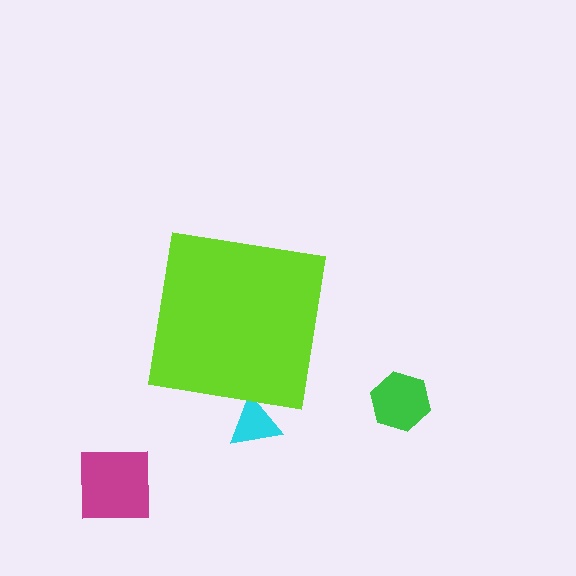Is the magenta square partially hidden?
No, the magenta square is fully visible.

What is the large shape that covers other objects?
A lime square.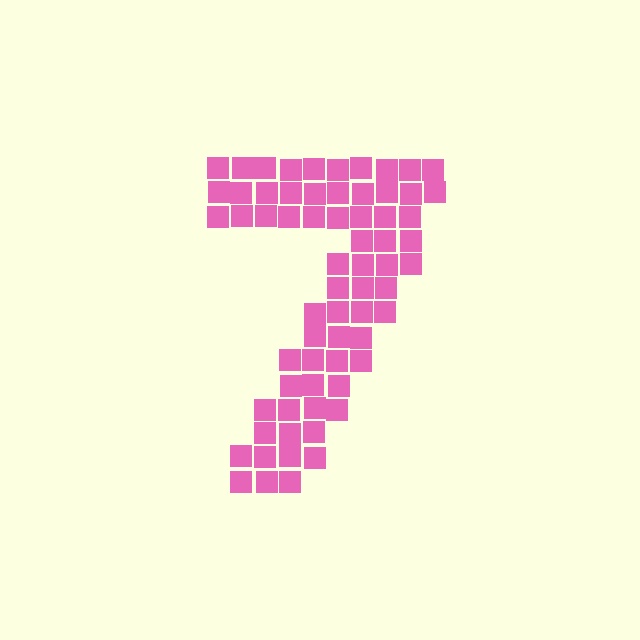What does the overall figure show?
The overall figure shows the digit 7.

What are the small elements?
The small elements are squares.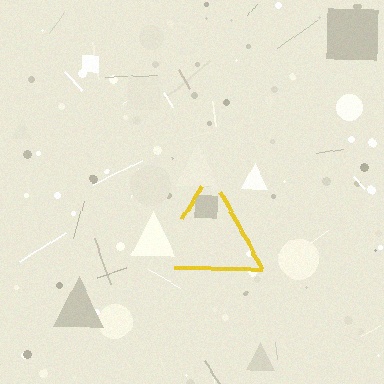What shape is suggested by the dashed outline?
The dashed outline suggests a triangle.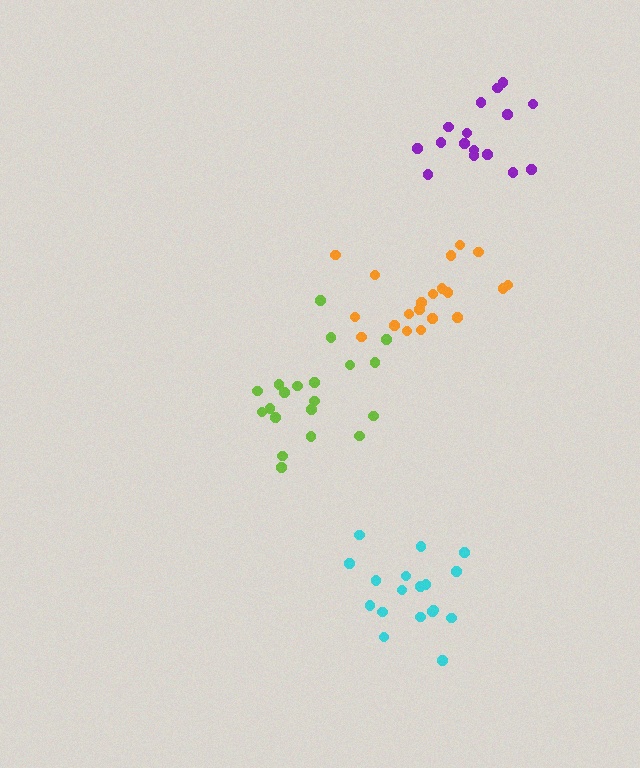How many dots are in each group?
Group 1: 20 dots, Group 2: 16 dots, Group 3: 19 dots, Group 4: 20 dots (75 total).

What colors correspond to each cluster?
The clusters are colored: lime, purple, cyan, orange.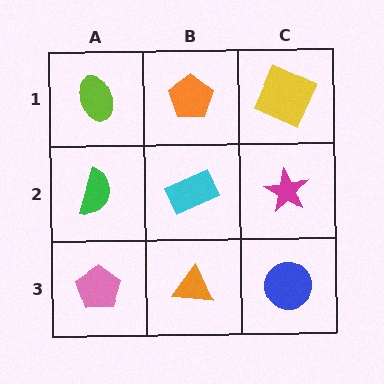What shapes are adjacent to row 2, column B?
An orange pentagon (row 1, column B), an orange triangle (row 3, column B), a green semicircle (row 2, column A), a magenta star (row 2, column C).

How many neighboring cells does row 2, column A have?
3.